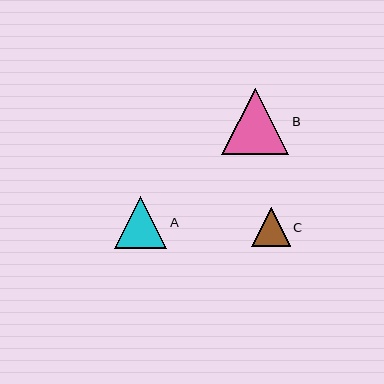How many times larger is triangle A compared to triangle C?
Triangle A is approximately 1.3 times the size of triangle C.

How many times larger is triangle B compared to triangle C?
Triangle B is approximately 1.7 times the size of triangle C.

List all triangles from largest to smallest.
From largest to smallest: B, A, C.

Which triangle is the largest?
Triangle B is the largest with a size of approximately 67 pixels.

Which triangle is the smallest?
Triangle C is the smallest with a size of approximately 39 pixels.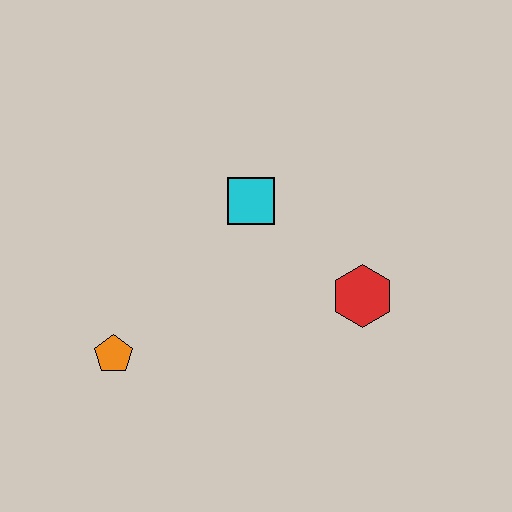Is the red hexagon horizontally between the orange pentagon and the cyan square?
No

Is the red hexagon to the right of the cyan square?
Yes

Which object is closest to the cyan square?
The red hexagon is closest to the cyan square.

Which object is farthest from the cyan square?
The orange pentagon is farthest from the cyan square.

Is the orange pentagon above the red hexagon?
No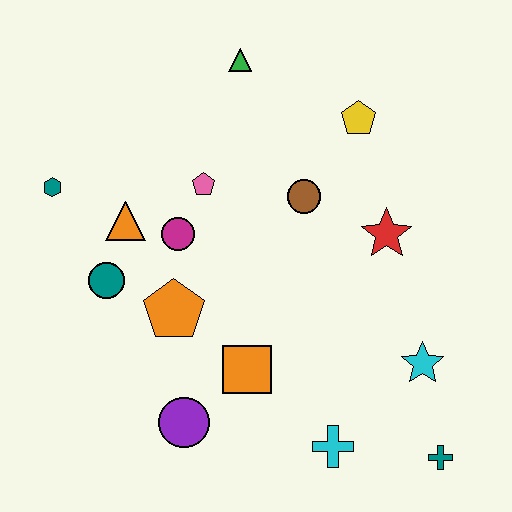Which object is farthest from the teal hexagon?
The teal cross is farthest from the teal hexagon.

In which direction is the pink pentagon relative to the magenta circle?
The pink pentagon is above the magenta circle.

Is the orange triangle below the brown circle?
Yes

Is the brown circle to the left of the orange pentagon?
No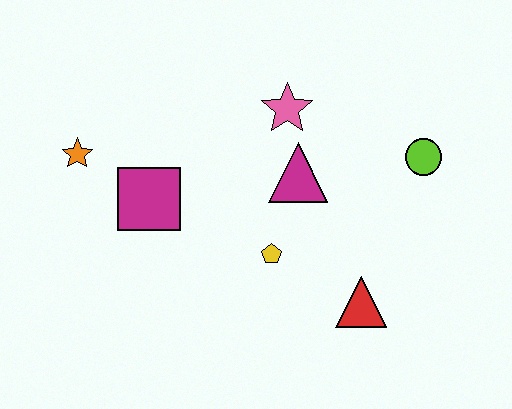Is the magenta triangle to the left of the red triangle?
Yes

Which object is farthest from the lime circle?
The orange star is farthest from the lime circle.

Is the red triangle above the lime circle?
No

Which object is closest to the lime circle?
The magenta triangle is closest to the lime circle.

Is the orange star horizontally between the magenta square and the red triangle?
No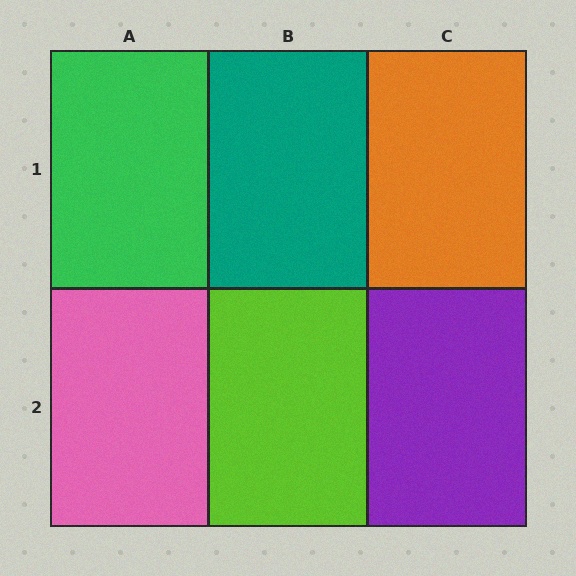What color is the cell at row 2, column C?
Purple.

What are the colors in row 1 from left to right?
Green, teal, orange.